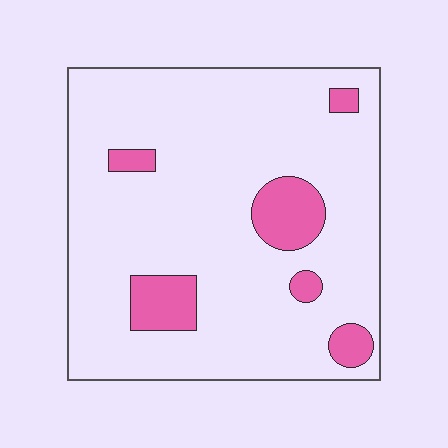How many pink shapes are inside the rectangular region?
6.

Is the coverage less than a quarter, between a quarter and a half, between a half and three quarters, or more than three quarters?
Less than a quarter.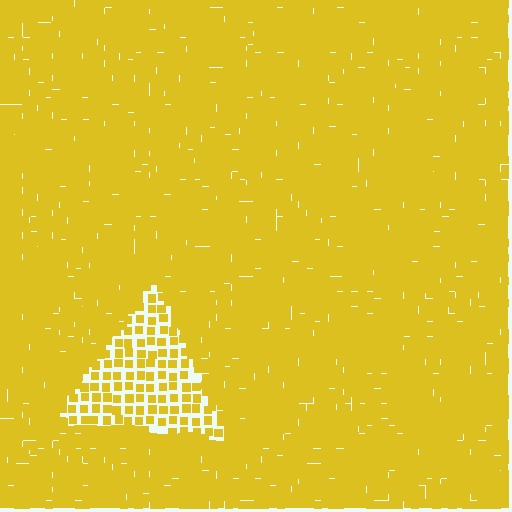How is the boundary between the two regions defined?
The boundary is defined by a change in element density (approximately 2.3x ratio). All elements are the same color, size, and shape.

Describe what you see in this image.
The image contains small yellow elements arranged at two different densities. A triangle-shaped region is visible where the elements are less densely packed than the surrounding area.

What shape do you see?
I see a triangle.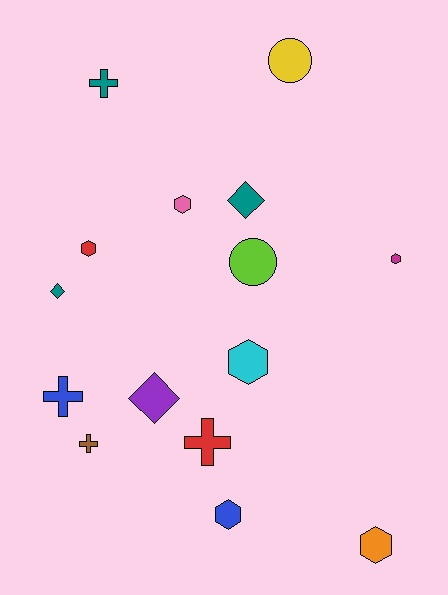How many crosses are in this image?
There are 4 crosses.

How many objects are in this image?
There are 15 objects.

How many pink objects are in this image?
There is 1 pink object.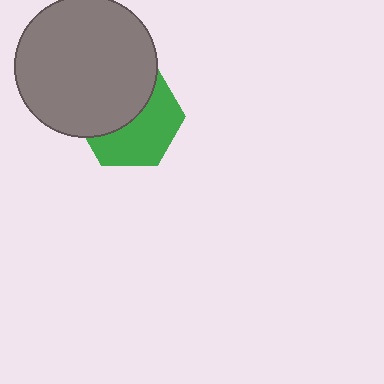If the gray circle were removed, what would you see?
You would see the complete green hexagon.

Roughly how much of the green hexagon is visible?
About half of it is visible (roughly 51%).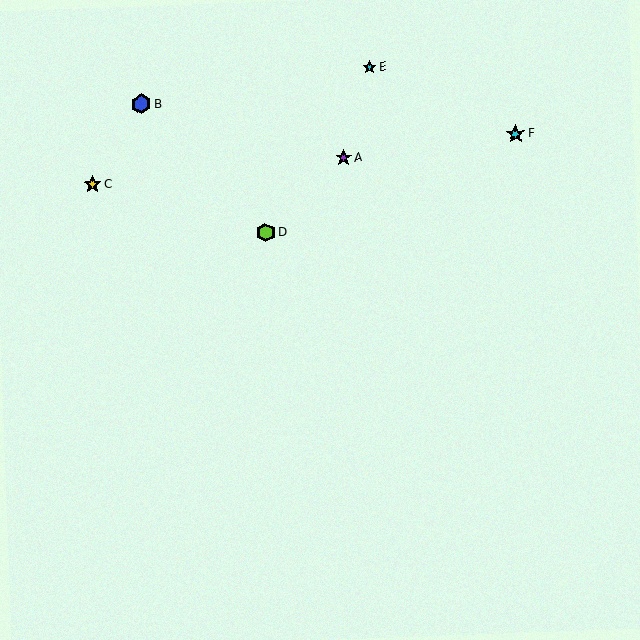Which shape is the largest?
The blue hexagon (labeled B) is the largest.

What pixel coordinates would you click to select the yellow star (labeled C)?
Click at (92, 184) to select the yellow star C.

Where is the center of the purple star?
The center of the purple star is at (344, 158).